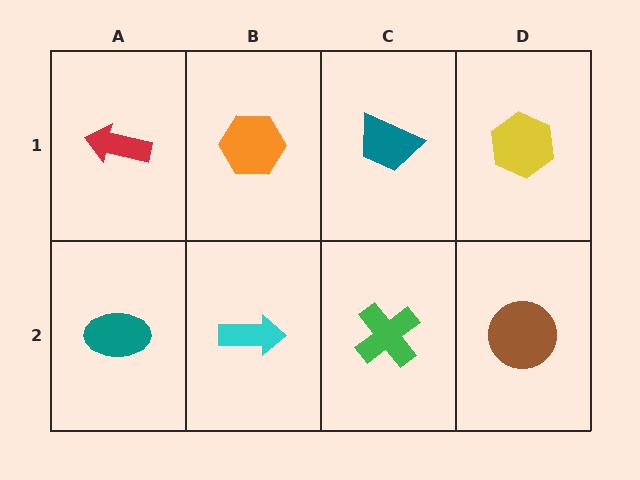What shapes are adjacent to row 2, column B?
An orange hexagon (row 1, column B), a teal ellipse (row 2, column A), a green cross (row 2, column C).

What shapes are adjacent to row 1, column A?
A teal ellipse (row 2, column A), an orange hexagon (row 1, column B).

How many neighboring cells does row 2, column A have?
2.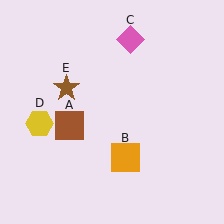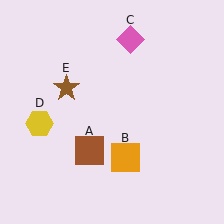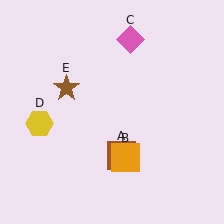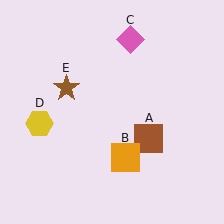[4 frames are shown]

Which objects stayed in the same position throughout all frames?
Orange square (object B) and pink diamond (object C) and yellow hexagon (object D) and brown star (object E) remained stationary.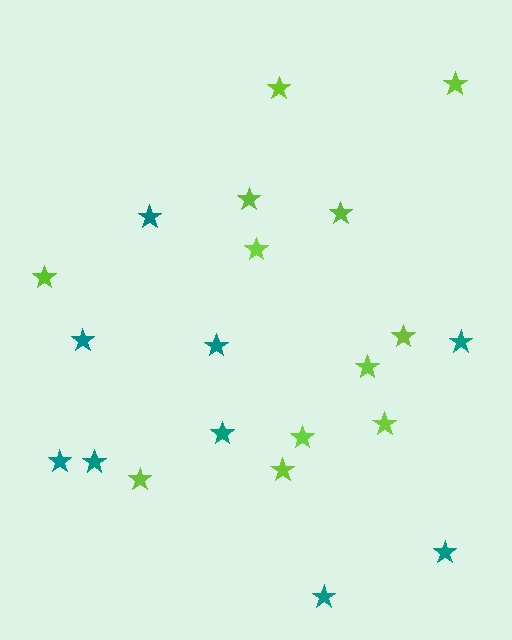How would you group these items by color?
There are 2 groups: one group of lime stars (12) and one group of teal stars (9).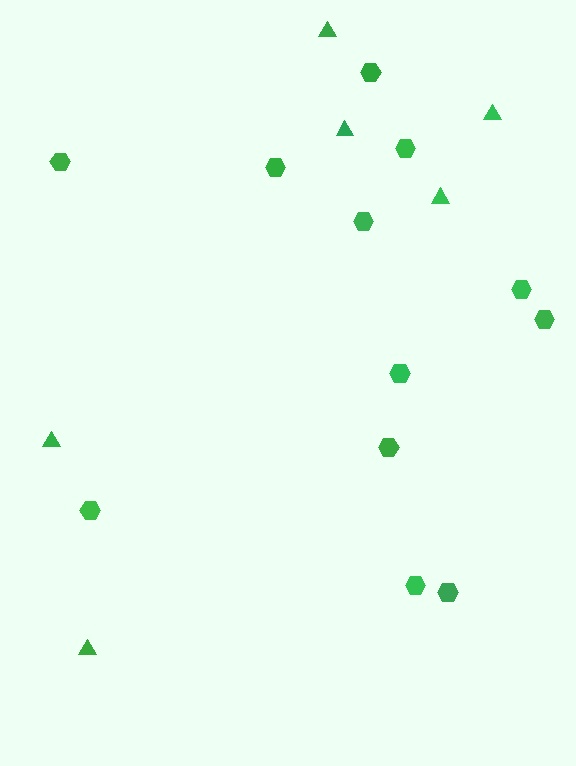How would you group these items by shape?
There are 2 groups: one group of hexagons (12) and one group of triangles (6).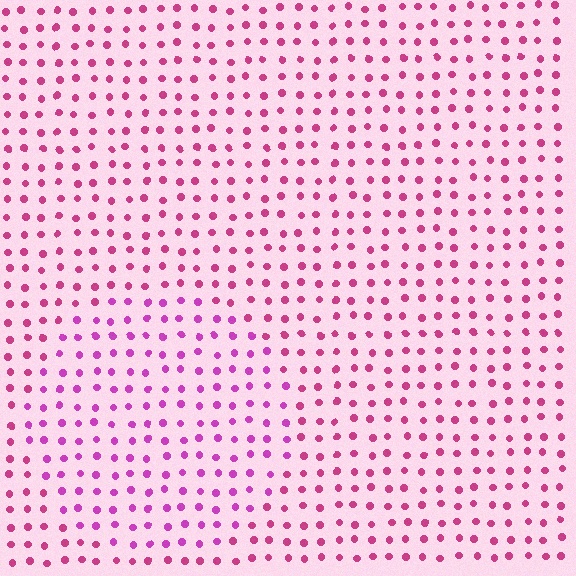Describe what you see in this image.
The image is filled with small magenta elements in a uniform arrangement. A circle-shaped region is visible where the elements are tinted to a slightly different hue, forming a subtle color boundary.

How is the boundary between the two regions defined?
The boundary is defined purely by a slight shift in hue (about 23 degrees). Spacing, size, and orientation are identical on both sides.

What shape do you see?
I see a circle.